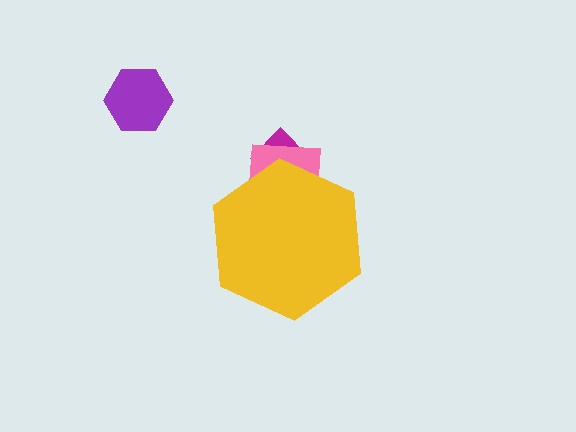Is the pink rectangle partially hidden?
Yes, the pink rectangle is partially hidden behind the yellow hexagon.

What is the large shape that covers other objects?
A yellow hexagon.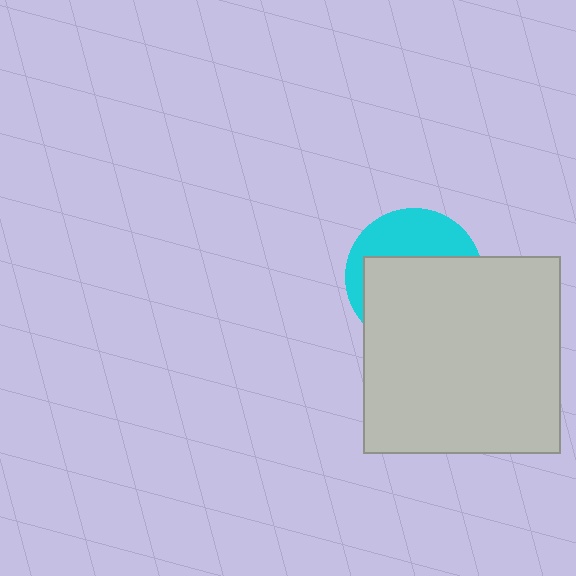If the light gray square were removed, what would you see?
You would see the complete cyan circle.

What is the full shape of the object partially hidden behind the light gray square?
The partially hidden object is a cyan circle.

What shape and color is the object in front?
The object in front is a light gray square.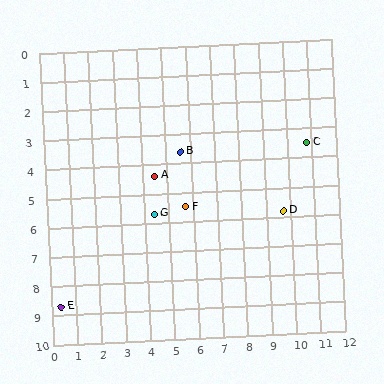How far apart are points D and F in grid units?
Points D and F are about 4.0 grid units apart.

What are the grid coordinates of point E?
Point E is at approximately (0.4, 8.7).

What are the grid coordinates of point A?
Point A is at approximately (4.5, 4.4).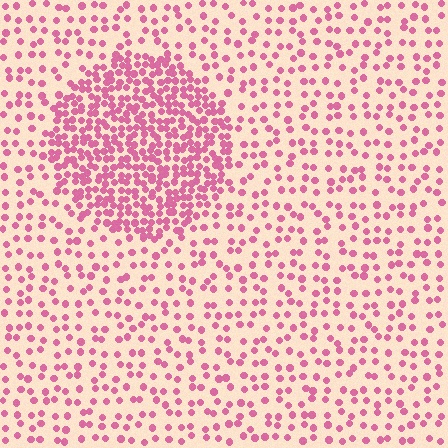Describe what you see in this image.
The image contains small pink elements arranged at two different densities. A circle-shaped region is visible where the elements are more densely packed than the surrounding area.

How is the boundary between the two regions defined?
The boundary is defined by a change in element density (approximately 2.5x ratio). All elements are the same color, size, and shape.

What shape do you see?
I see a circle.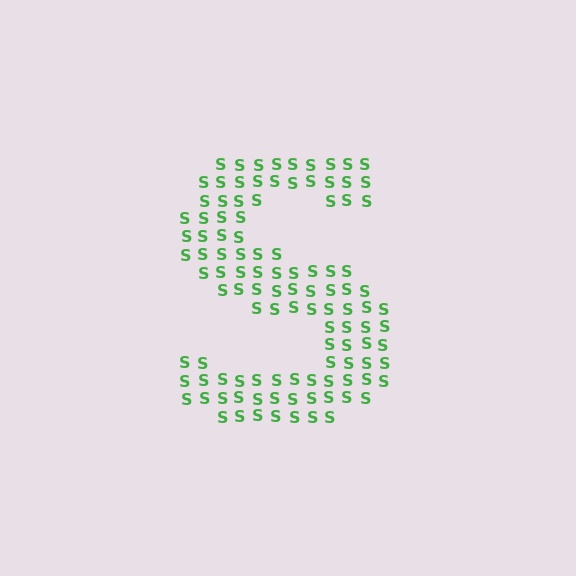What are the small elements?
The small elements are letter S's.